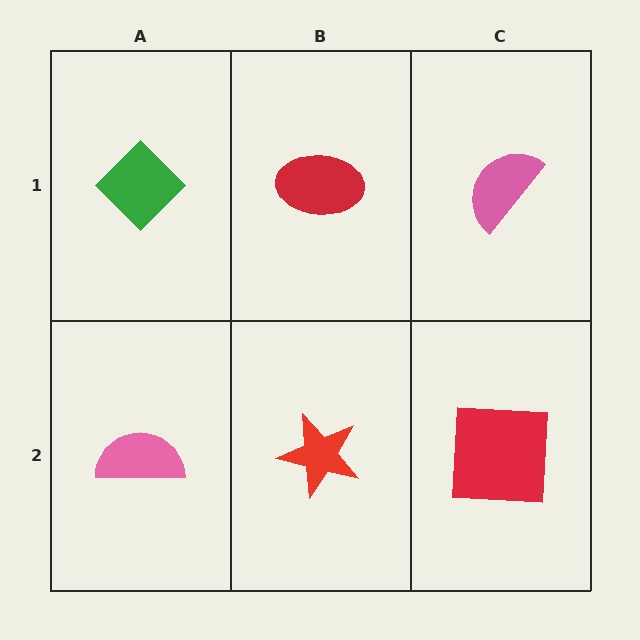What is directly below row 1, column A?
A pink semicircle.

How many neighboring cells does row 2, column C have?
2.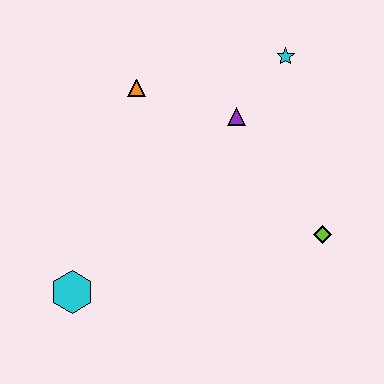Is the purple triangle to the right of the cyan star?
No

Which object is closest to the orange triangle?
The purple triangle is closest to the orange triangle.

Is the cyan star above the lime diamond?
Yes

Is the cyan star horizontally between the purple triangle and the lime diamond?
Yes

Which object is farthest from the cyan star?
The cyan hexagon is farthest from the cyan star.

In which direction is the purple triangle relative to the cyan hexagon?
The purple triangle is above the cyan hexagon.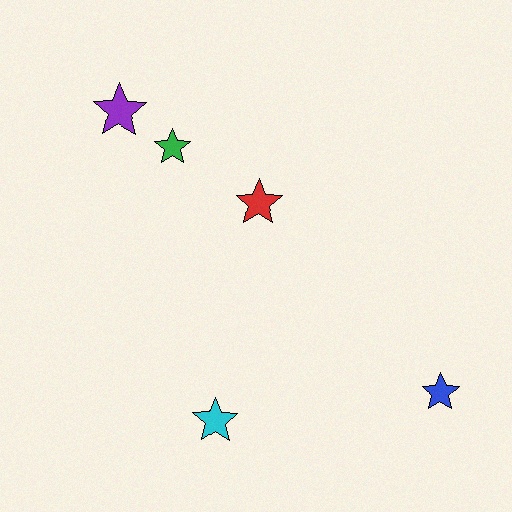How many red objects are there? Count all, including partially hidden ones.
There is 1 red object.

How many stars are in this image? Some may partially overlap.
There are 5 stars.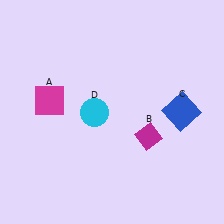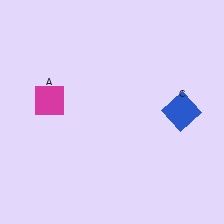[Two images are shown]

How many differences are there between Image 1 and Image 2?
There are 2 differences between the two images.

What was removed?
The magenta diamond (B), the cyan circle (D) were removed in Image 2.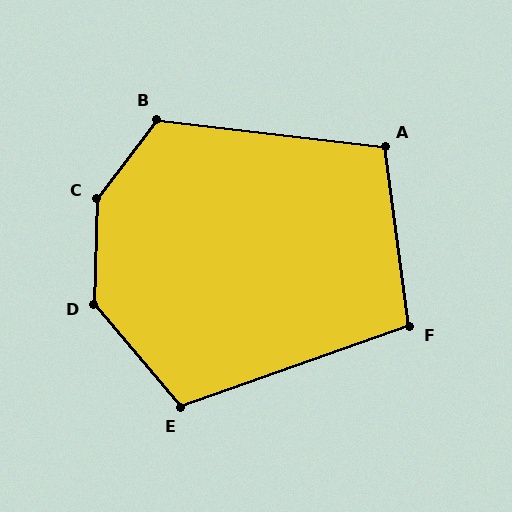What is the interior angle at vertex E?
Approximately 111 degrees (obtuse).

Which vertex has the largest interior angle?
C, at approximately 145 degrees.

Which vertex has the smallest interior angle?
F, at approximately 102 degrees.